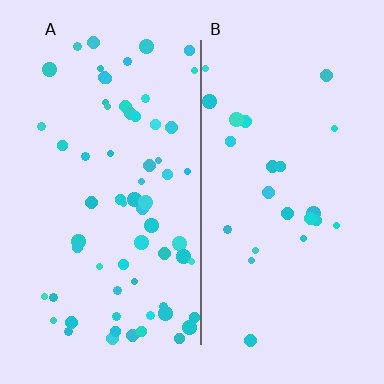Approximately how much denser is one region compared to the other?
Approximately 2.8× — region A over region B.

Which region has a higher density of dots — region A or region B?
A (the left).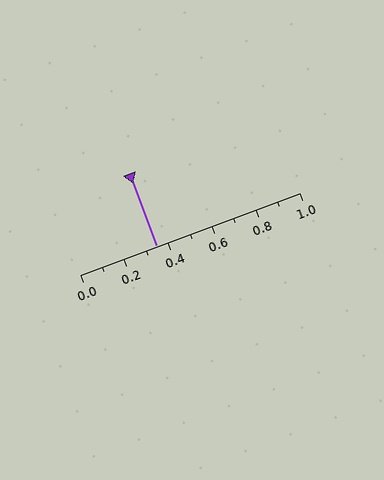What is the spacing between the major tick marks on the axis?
The major ticks are spaced 0.2 apart.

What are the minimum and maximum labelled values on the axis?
The axis runs from 0.0 to 1.0.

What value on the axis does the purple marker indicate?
The marker indicates approximately 0.35.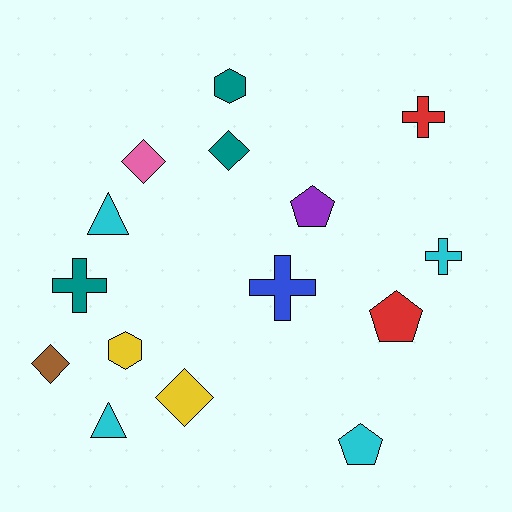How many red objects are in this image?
There are 2 red objects.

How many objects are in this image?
There are 15 objects.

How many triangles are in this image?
There are 2 triangles.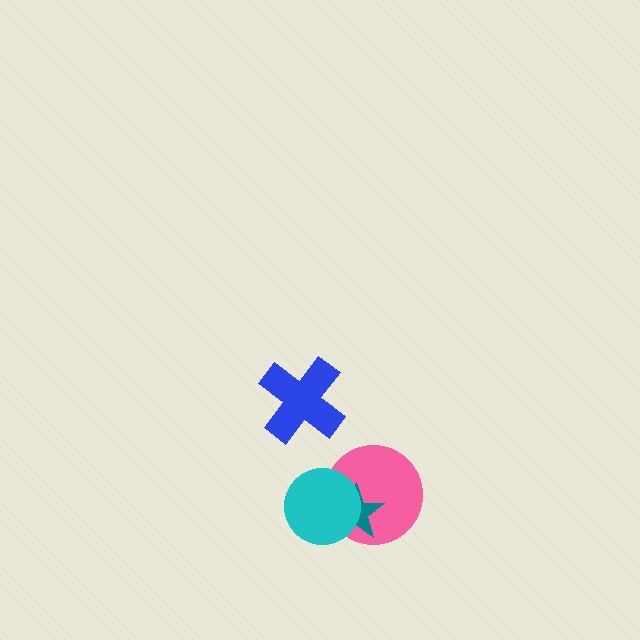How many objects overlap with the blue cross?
0 objects overlap with the blue cross.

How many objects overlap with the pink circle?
2 objects overlap with the pink circle.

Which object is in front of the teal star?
The cyan circle is in front of the teal star.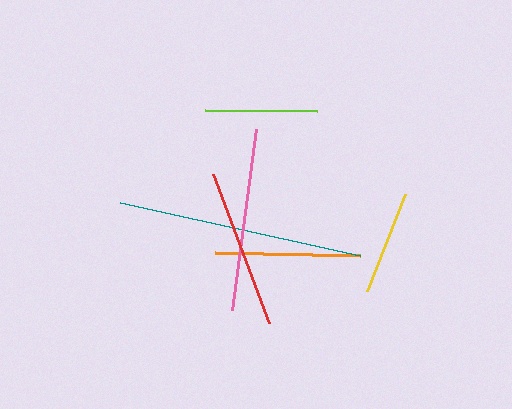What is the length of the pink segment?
The pink segment is approximately 183 pixels long.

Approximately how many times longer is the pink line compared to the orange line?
The pink line is approximately 1.3 times the length of the orange line.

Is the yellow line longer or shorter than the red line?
The red line is longer than the yellow line.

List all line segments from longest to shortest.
From longest to shortest: teal, pink, red, orange, lime, yellow.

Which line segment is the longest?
The teal line is the longest at approximately 246 pixels.